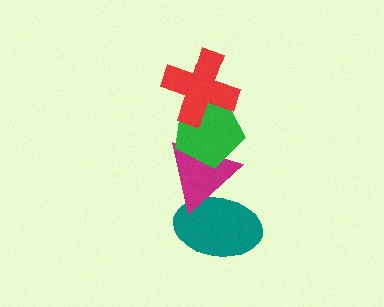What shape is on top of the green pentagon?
The red cross is on top of the green pentagon.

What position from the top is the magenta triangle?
The magenta triangle is 3rd from the top.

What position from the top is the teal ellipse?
The teal ellipse is 4th from the top.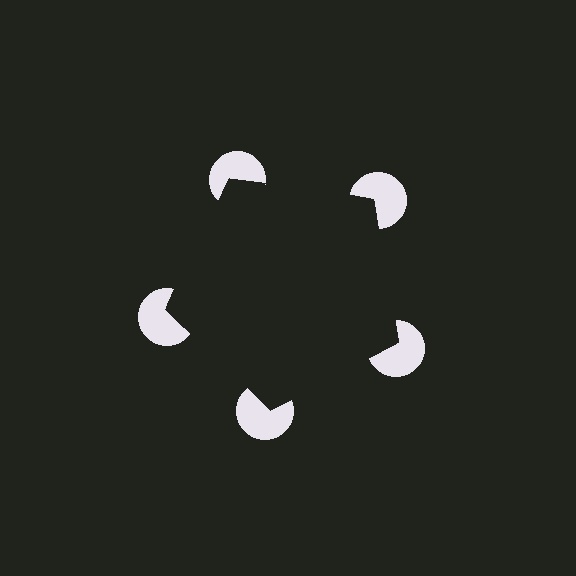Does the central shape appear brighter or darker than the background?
It typically appears slightly darker than the background, even though no actual brightness change is drawn.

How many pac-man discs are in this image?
There are 5 — one at each vertex of the illusory pentagon.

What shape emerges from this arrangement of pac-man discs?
An illusory pentagon — its edges are inferred from the aligned wedge cuts in the pac-man discs, not physically drawn.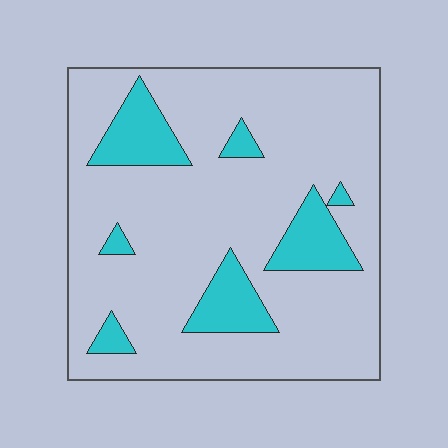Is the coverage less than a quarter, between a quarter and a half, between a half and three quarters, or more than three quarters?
Less than a quarter.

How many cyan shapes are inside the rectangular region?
7.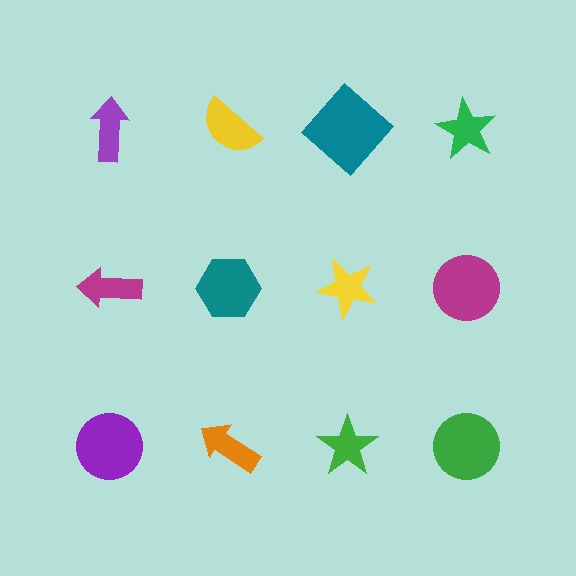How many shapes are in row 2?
4 shapes.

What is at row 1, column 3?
A teal diamond.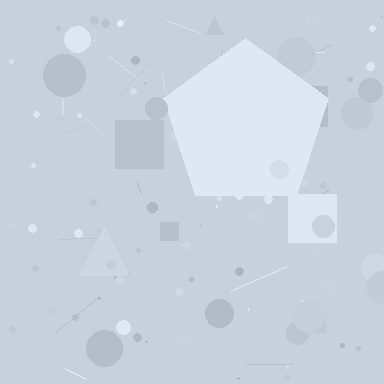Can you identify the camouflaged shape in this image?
The camouflaged shape is a pentagon.